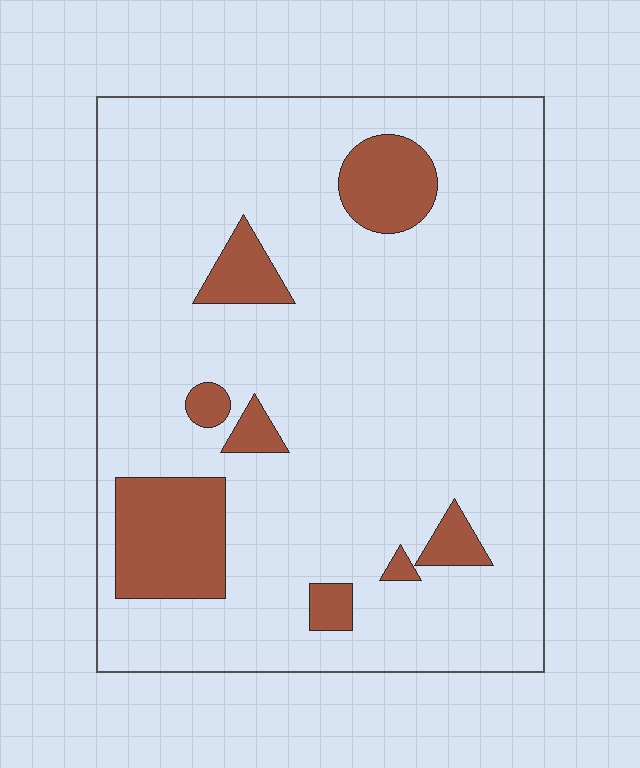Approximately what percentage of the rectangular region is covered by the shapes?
Approximately 15%.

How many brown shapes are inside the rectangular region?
8.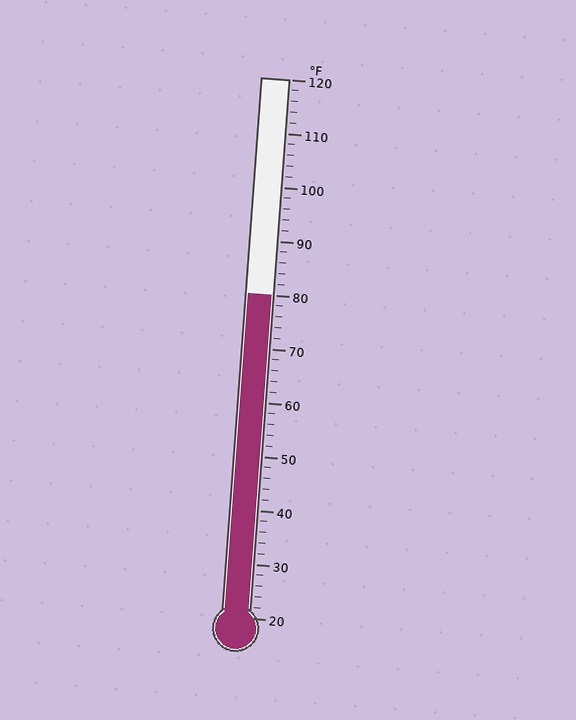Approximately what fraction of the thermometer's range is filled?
The thermometer is filled to approximately 60% of its range.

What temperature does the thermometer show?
The thermometer shows approximately 80°F.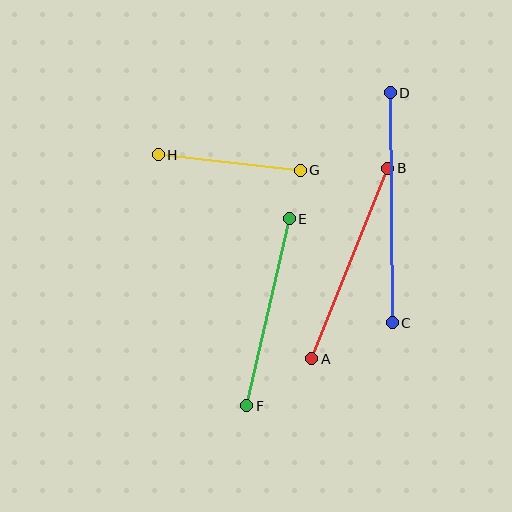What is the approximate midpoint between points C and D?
The midpoint is at approximately (391, 208) pixels.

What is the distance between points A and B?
The distance is approximately 205 pixels.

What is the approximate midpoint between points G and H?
The midpoint is at approximately (229, 163) pixels.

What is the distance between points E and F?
The distance is approximately 192 pixels.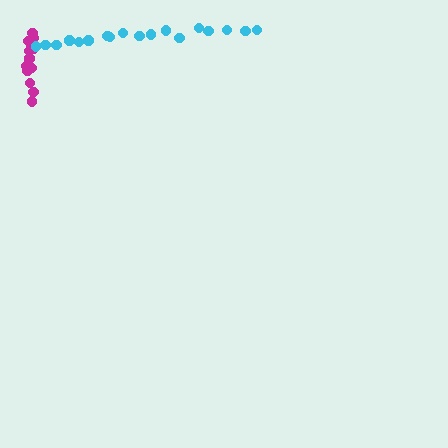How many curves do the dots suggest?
There are 2 distinct paths.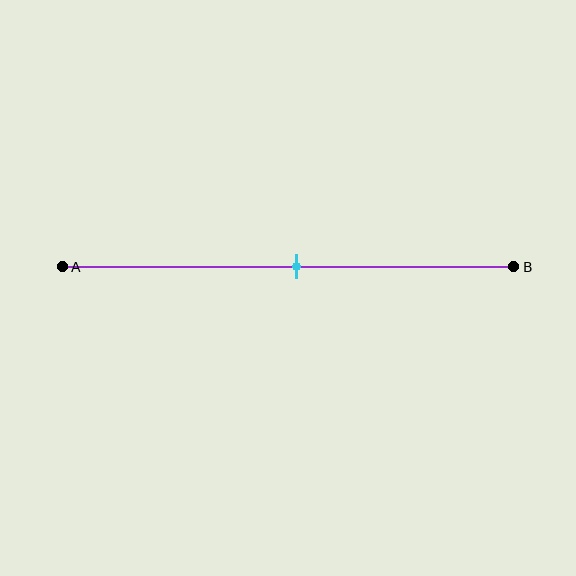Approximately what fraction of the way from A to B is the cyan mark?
The cyan mark is approximately 50% of the way from A to B.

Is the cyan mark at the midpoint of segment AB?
Yes, the mark is approximately at the midpoint.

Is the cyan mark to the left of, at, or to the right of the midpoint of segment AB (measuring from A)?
The cyan mark is approximately at the midpoint of segment AB.